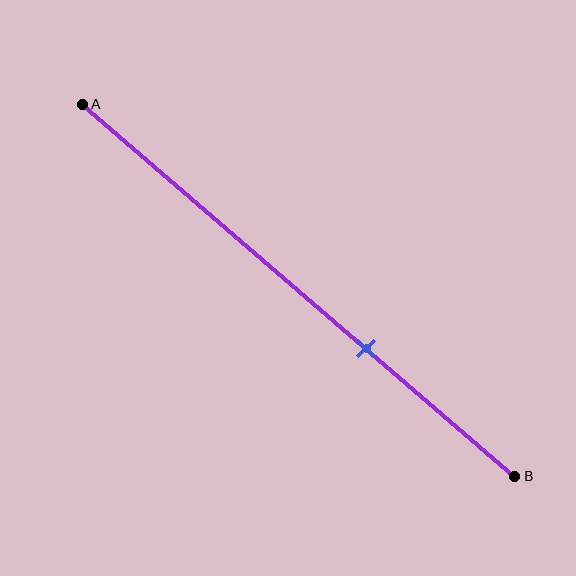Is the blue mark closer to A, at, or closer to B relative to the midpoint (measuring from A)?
The blue mark is closer to point B than the midpoint of segment AB.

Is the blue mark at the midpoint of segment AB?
No, the mark is at about 65% from A, not at the 50% midpoint.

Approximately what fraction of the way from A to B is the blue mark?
The blue mark is approximately 65% of the way from A to B.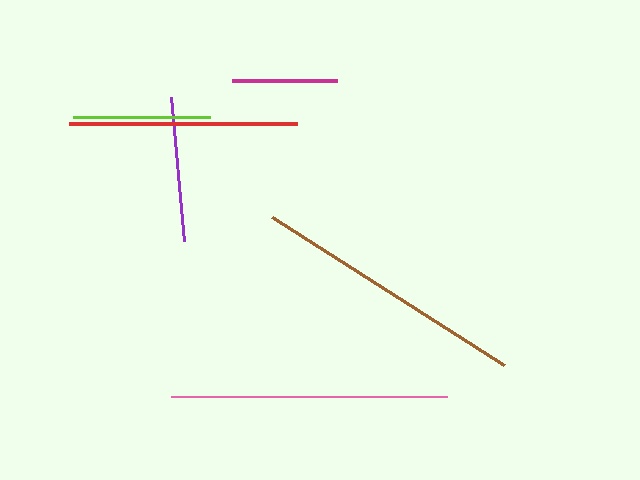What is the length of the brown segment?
The brown segment is approximately 276 pixels long.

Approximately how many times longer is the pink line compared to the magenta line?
The pink line is approximately 2.6 times the length of the magenta line.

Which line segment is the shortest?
The magenta line is the shortest at approximately 106 pixels.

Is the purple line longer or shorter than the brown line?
The brown line is longer than the purple line.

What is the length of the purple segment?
The purple segment is approximately 145 pixels long.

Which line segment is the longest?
The pink line is the longest at approximately 276 pixels.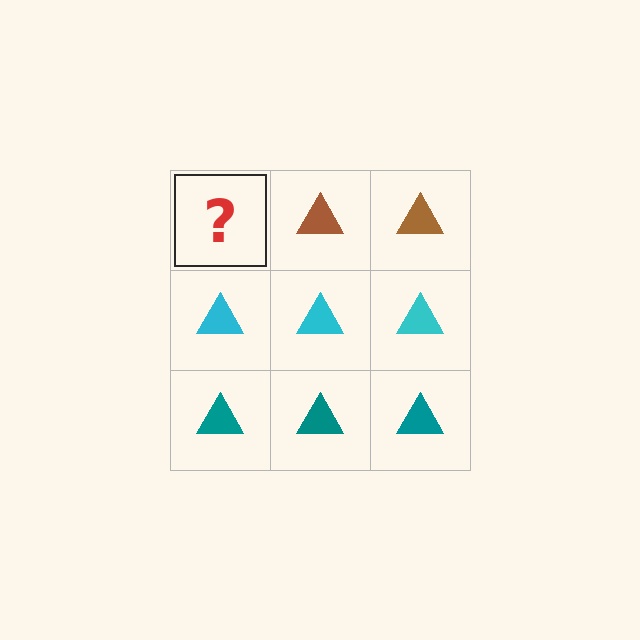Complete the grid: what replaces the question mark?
The question mark should be replaced with a brown triangle.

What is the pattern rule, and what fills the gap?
The rule is that each row has a consistent color. The gap should be filled with a brown triangle.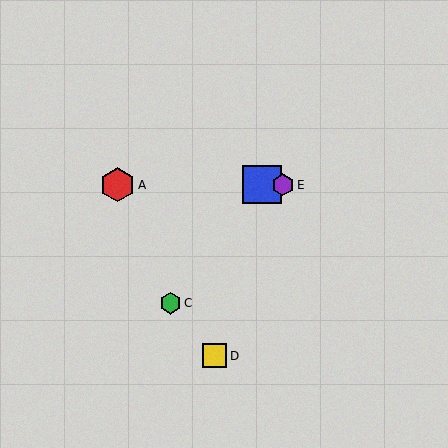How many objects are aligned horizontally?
3 objects (A, B, E) are aligned horizontally.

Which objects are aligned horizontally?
Objects A, B, E are aligned horizontally.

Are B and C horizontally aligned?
No, B is at y≈185 and C is at y≈303.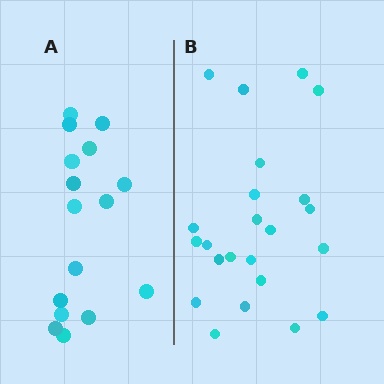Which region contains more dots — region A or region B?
Region B (the right region) has more dots.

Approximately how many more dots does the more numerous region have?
Region B has roughly 8 or so more dots than region A.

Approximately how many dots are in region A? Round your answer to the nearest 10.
About 20 dots. (The exact count is 16, which rounds to 20.)